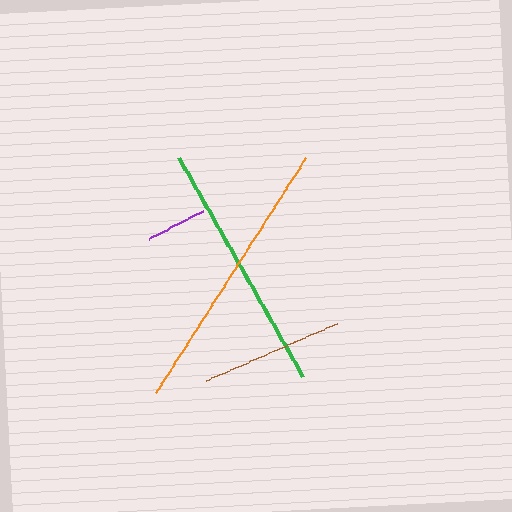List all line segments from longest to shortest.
From longest to shortest: orange, green, brown, purple.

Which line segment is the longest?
The orange line is the longest at approximately 279 pixels.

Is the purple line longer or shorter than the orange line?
The orange line is longer than the purple line.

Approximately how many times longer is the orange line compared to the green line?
The orange line is approximately 1.1 times the length of the green line.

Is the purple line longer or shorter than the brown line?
The brown line is longer than the purple line.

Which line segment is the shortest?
The purple line is the shortest at approximately 61 pixels.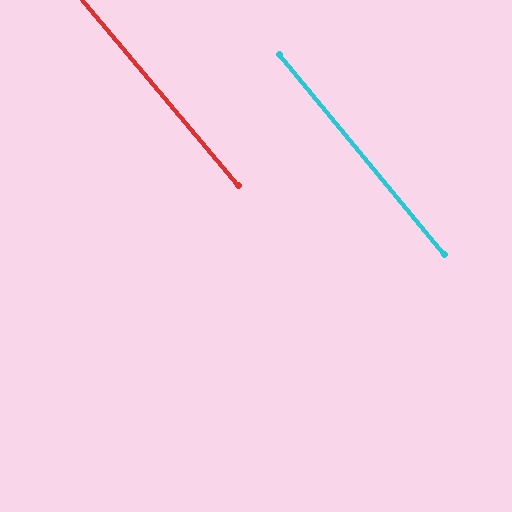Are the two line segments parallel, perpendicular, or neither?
Parallel — their directions differ by only 0.1°.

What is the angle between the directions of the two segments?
Approximately 0 degrees.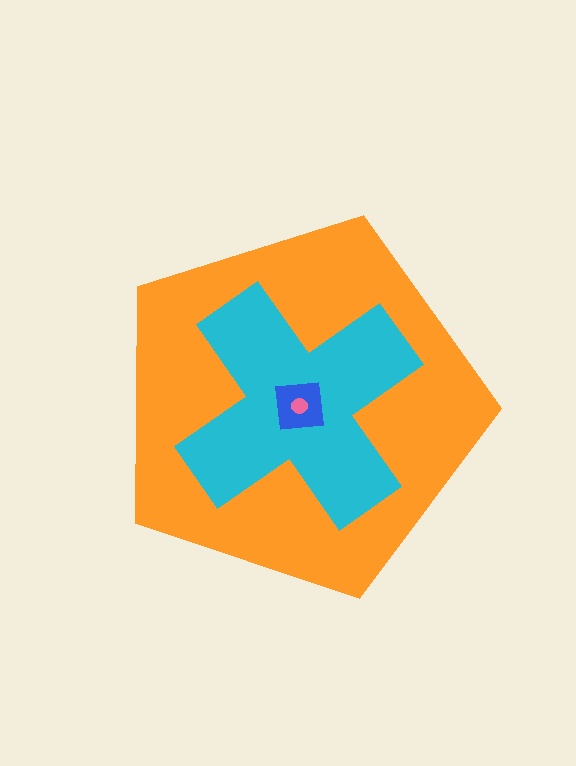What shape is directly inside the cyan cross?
The blue square.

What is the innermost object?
The pink circle.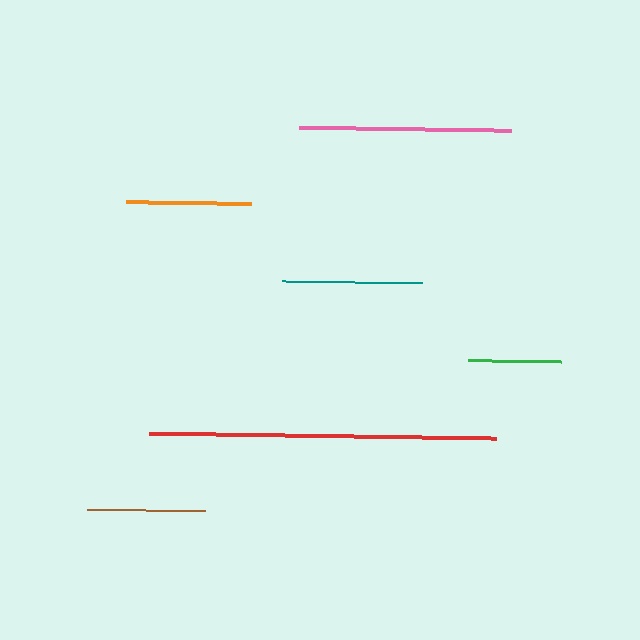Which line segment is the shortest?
The green line is the shortest at approximately 94 pixels.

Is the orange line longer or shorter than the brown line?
The orange line is longer than the brown line.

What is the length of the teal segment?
The teal segment is approximately 140 pixels long.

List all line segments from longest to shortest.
From longest to shortest: red, pink, teal, orange, brown, green.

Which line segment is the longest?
The red line is the longest at approximately 347 pixels.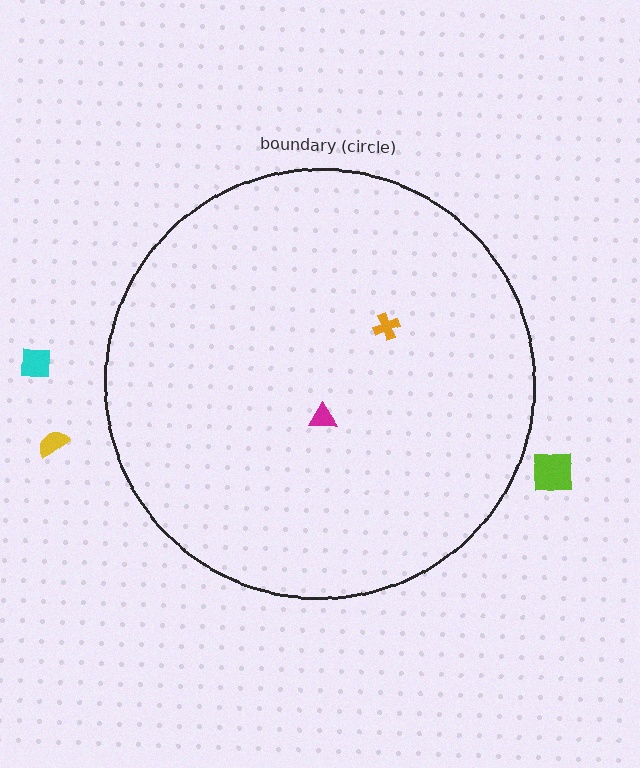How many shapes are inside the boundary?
2 inside, 3 outside.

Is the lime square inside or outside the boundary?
Outside.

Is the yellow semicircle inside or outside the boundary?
Outside.